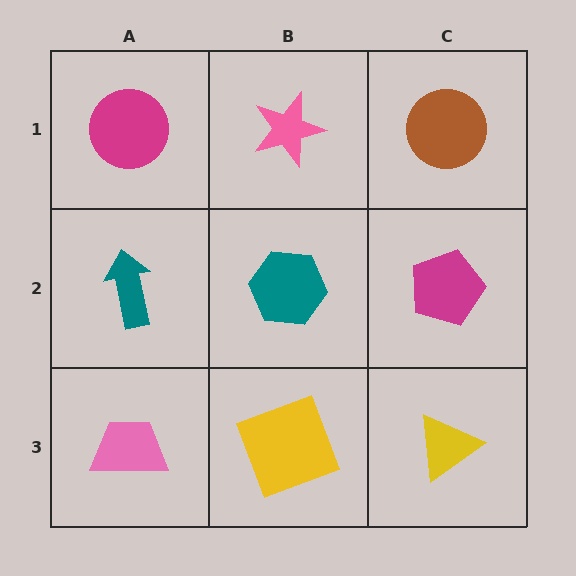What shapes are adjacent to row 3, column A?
A teal arrow (row 2, column A), a yellow square (row 3, column B).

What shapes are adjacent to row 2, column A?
A magenta circle (row 1, column A), a pink trapezoid (row 3, column A), a teal hexagon (row 2, column B).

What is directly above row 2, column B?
A pink star.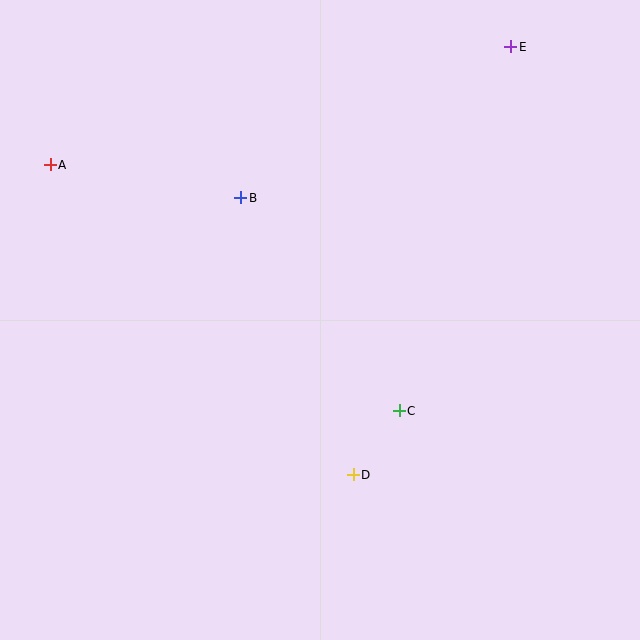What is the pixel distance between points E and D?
The distance between E and D is 456 pixels.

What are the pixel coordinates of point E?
Point E is at (511, 47).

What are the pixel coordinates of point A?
Point A is at (50, 165).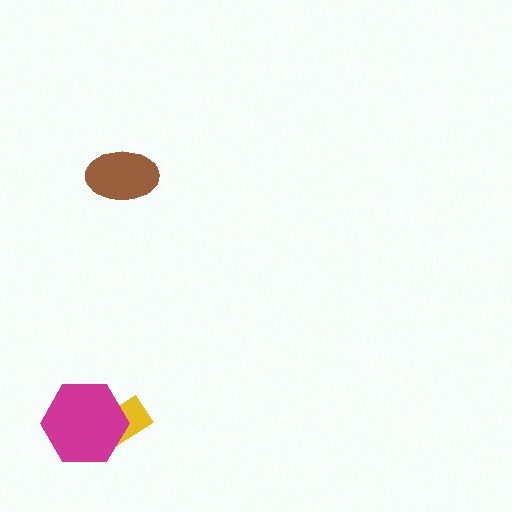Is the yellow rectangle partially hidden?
Yes, it is partially covered by another shape.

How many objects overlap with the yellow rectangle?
1 object overlaps with the yellow rectangle.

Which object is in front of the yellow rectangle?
The magenta hexagon is in front of the yellow rectangle.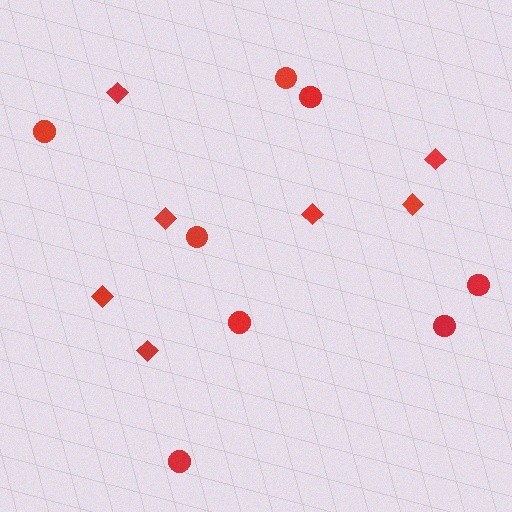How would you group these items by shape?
There are 2 groups: one group of diamonds (7) and one group of circles (8).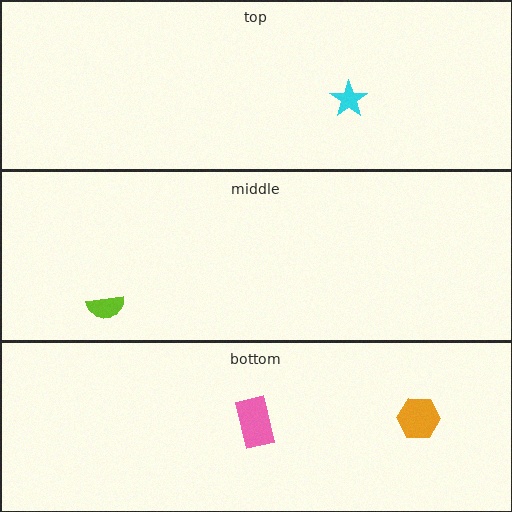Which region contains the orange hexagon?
The bottom region.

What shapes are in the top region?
The cyan star.